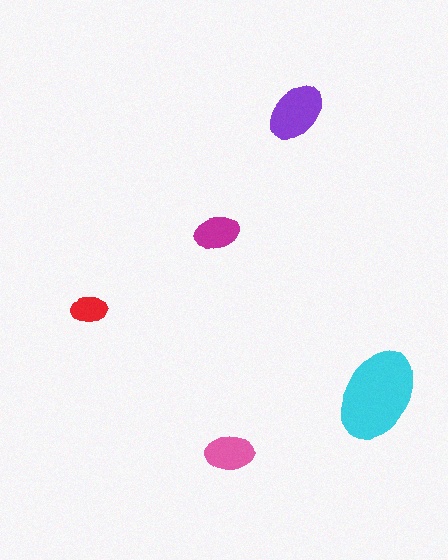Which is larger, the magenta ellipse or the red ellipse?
The magenta one.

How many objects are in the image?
There are 5 objects in the image.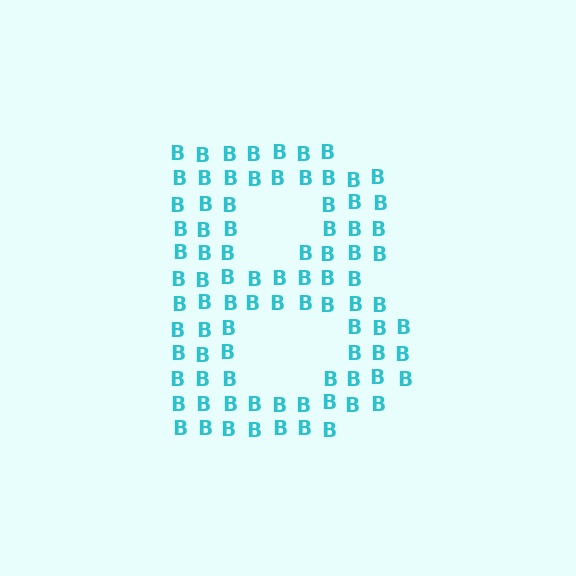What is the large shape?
The large shape is the letter B.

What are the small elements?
The small elements are letter B's.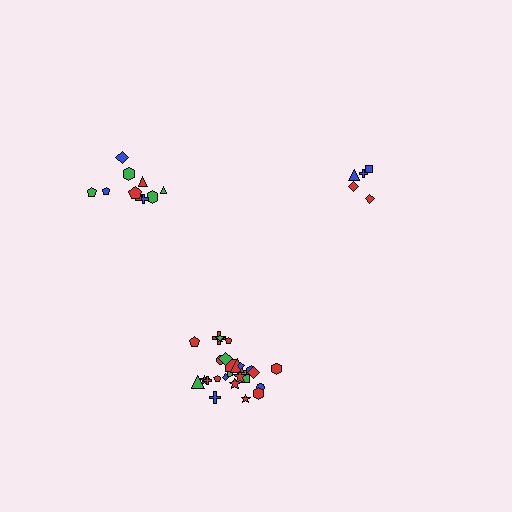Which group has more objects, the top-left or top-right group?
The top-left group.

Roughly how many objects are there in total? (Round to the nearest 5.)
Roughly 40 objects in total.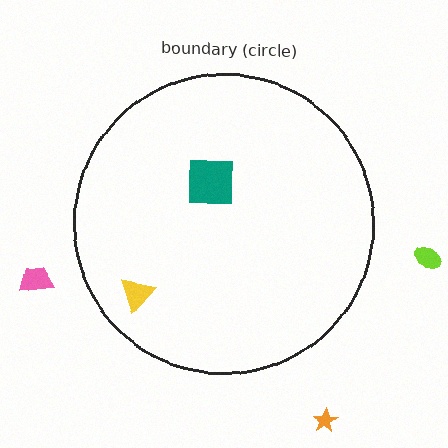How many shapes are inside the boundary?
2 inside, 3 outside.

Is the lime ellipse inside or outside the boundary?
Outside.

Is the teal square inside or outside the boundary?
Inside.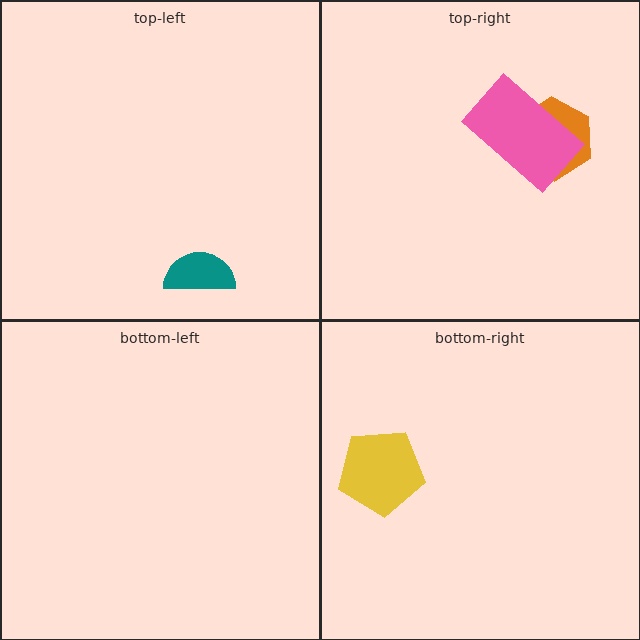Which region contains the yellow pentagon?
The bottom-right region.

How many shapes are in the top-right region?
2.